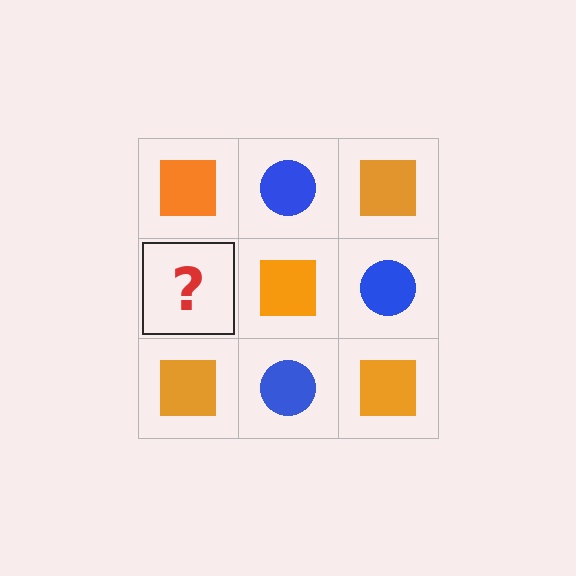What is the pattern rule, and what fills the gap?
The rule is that it alternates orange square and blue circle in a checkerboard pattern. The gap should be filled with a blue circle.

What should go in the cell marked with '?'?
The missing cell should contain a blue circle.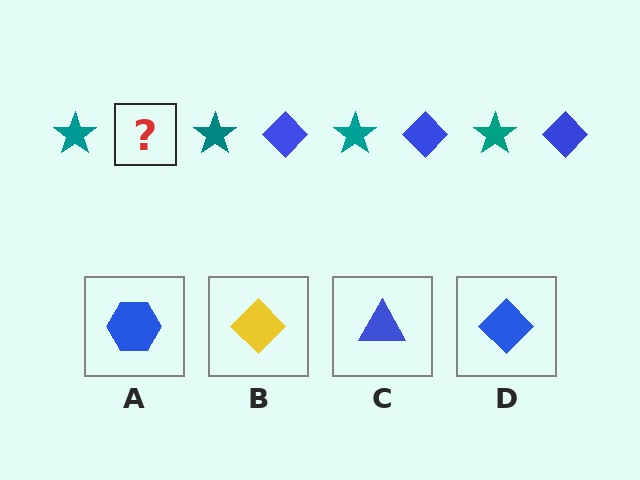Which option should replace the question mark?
Option D.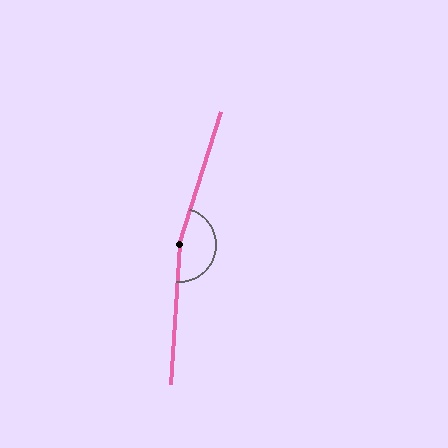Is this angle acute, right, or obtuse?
It is obtuse.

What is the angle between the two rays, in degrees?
Approximately 166 degrees.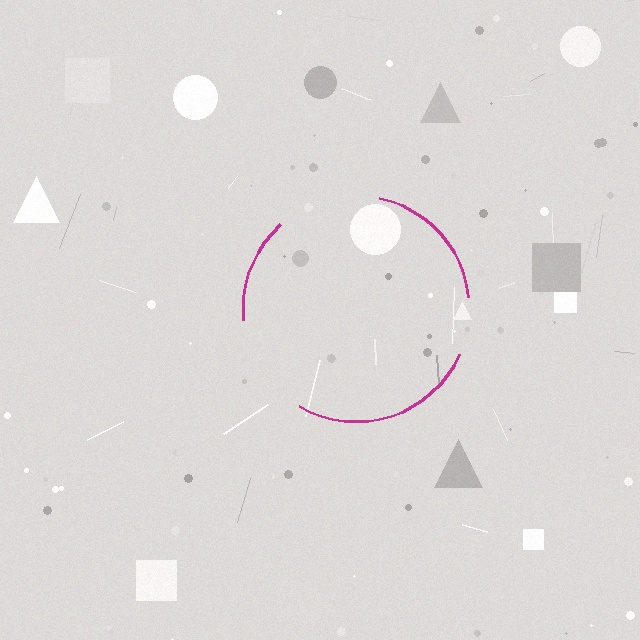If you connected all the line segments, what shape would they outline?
They would outline a circle.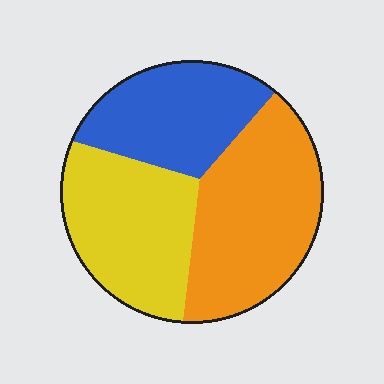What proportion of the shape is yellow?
Yellow takes up between a sixth and a third of the shape.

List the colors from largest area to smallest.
From largest to smallest: orange, yellow, blue.